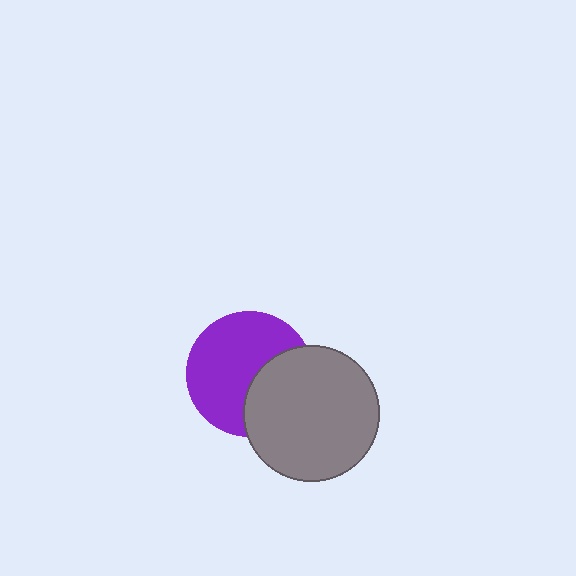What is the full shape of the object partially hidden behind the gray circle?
The partially hidden object is a purple circle.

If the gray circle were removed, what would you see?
You would see the complete purple circle.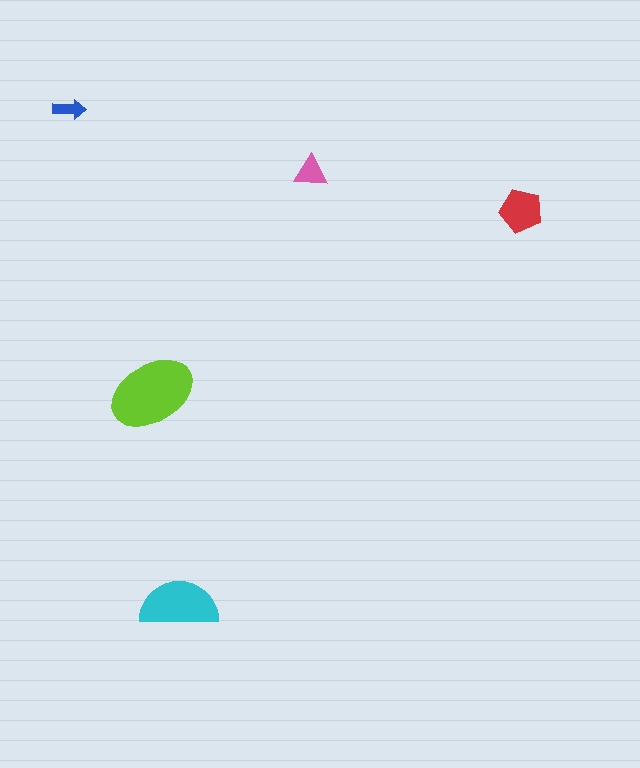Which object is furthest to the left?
The blue arrow is leftmost.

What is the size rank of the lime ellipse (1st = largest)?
1st.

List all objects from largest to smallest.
The lime ellipse, the cyan semicircle, the red pentagon, the pink triangle, the blue arrow.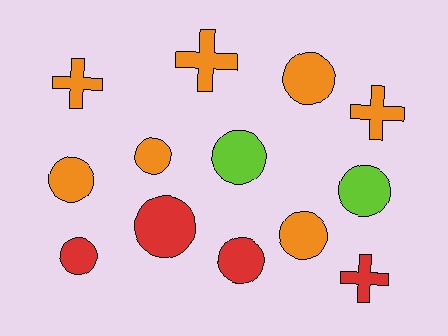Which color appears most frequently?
Orange, with 7 objects.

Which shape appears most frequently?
Circle, with 9 objects.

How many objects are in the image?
There are 13 objects.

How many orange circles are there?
There are 4 orange circles.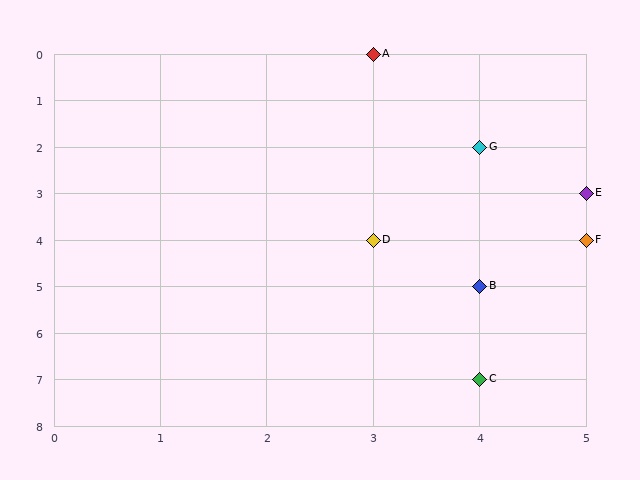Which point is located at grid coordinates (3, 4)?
Point D is at (3, 4).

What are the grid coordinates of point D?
Point D is at grid coordinates (3, 4).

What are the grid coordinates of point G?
Point G is at grid coordinates (4, 2).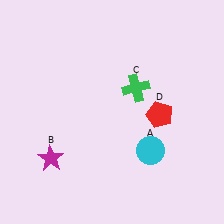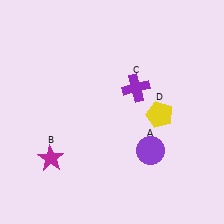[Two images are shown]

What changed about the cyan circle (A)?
In Image 1, A is cyan. In Image 2, it changed to purple.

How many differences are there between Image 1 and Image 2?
There are 3 differences between the two images.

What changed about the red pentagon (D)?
In Image 1, D is red. In Image 2, it changed to yellow.